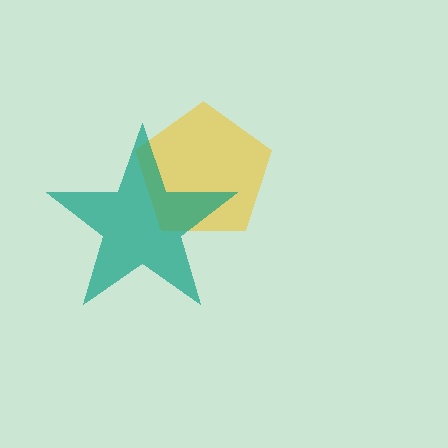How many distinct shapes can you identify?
There are 2 distinct shapes: a yellow pentagon, a teal star.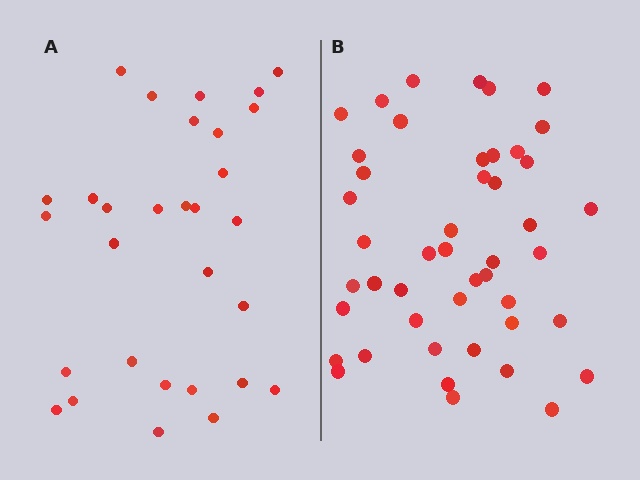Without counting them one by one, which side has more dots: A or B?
Region B (the right region) has more dots.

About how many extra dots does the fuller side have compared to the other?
Region B has approximately 15 more dots than region A.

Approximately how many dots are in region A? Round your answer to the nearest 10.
About 30 dots.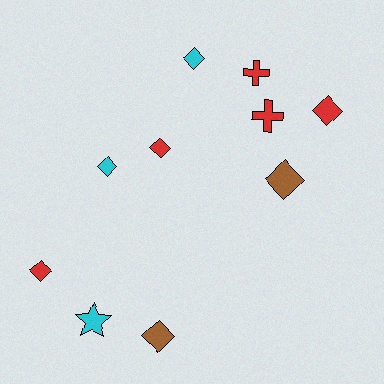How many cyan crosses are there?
There are no cyan crosses.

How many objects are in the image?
There are 10 objects.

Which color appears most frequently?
Red, with 5 objects.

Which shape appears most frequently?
Diamond, with 7 objects.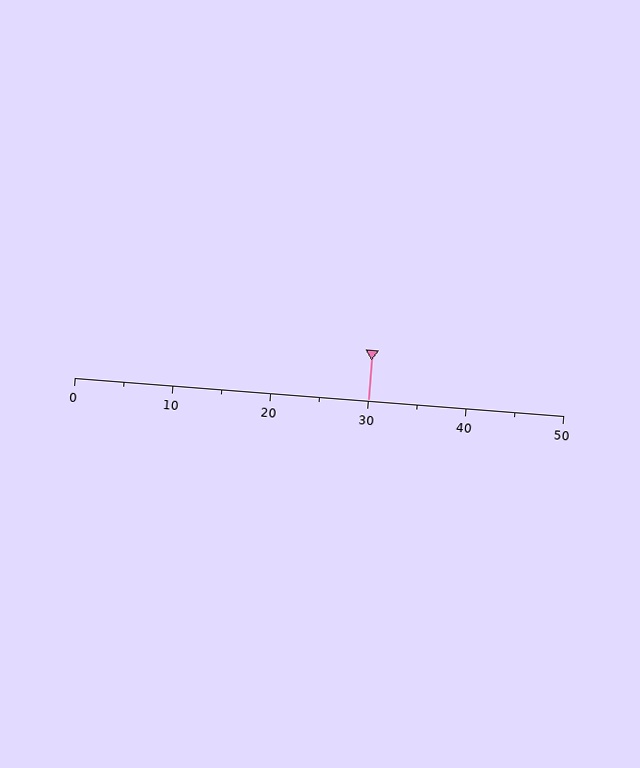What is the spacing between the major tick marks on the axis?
The major ticks are spaced 10 apart.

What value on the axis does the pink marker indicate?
The marker indicates approximately 30.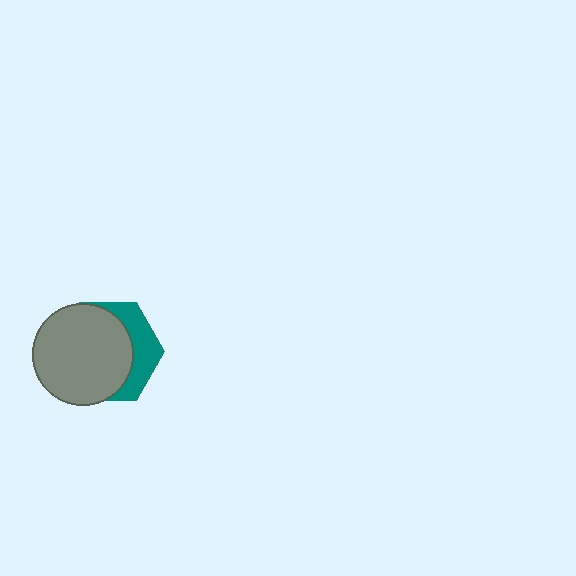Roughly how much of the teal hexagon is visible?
A small part of it is visible (roughly 32%).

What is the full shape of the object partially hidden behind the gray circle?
The partially hidden object is a teal hexagon.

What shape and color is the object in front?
The object in front is a gray circle.